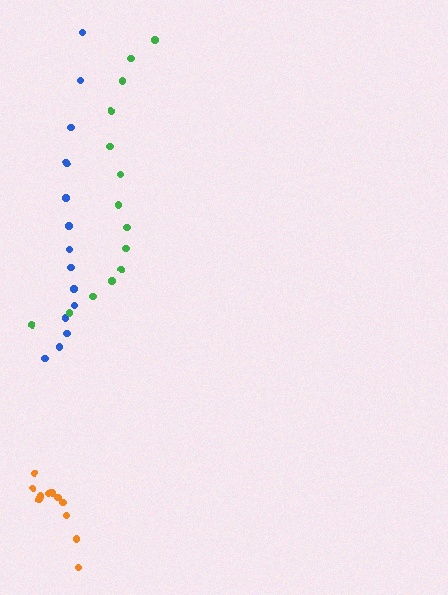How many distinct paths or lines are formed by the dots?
There are 3 distinct paths.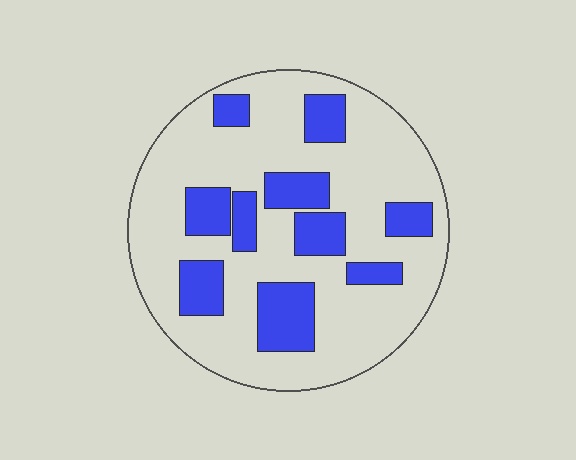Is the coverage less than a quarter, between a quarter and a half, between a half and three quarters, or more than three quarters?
Between a quarter and a half.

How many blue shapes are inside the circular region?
10.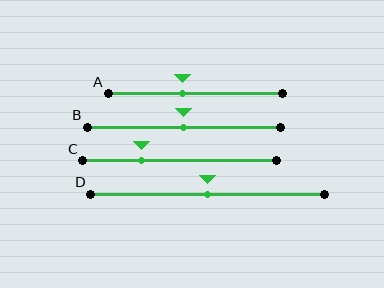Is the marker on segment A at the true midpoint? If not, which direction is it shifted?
No, the marker on segment A is shifted to the left by about 8% of the segment length.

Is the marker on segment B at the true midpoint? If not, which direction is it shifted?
Yes, the marker on segment B is at the true midpoint.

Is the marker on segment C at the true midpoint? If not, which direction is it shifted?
No, the marker on segment C is shifted to the left by about 20% of the segment length.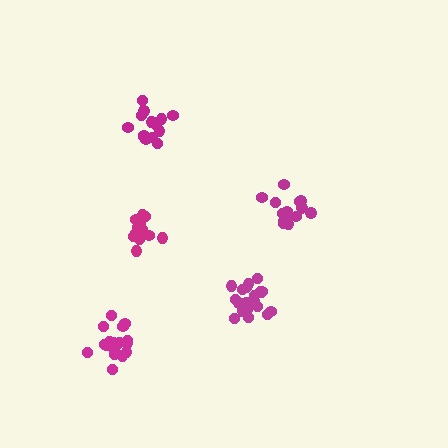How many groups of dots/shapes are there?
There are 5 groups.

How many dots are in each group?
Group 1: 15 dots, Group 2: 15 dots, Group 3: 21 dots, Group 4: 21 dots, Group 5: 15 dots (87 total).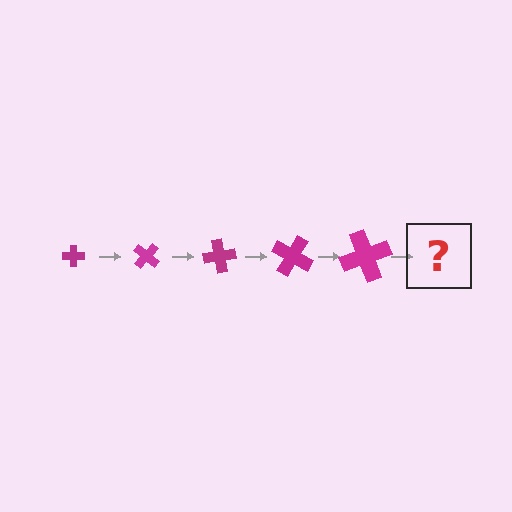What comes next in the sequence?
The next element should be a cross, larger than the previous one and rotated 200 degrees from the start.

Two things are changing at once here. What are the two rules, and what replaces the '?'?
The two rules are that the cross grows larger each step and it rotates 40 degrees each step. The '?' should be a cross, larger than the previous one and rotated 200 degrees from the start.